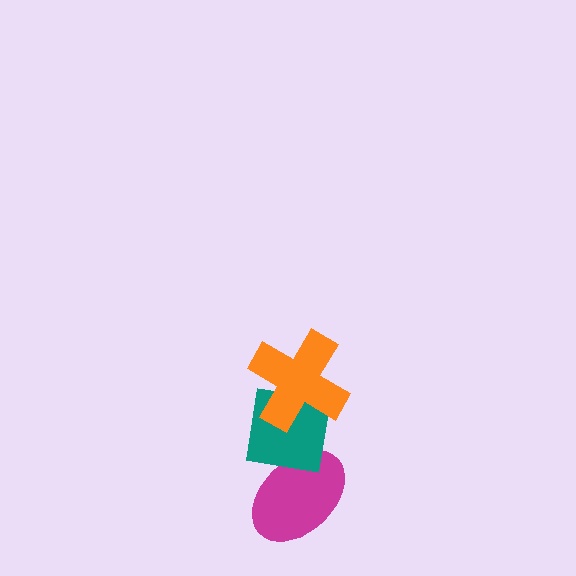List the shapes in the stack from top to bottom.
From top to bottom: the orange cross, the teal square, the magenta ellipse.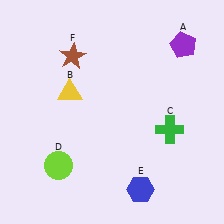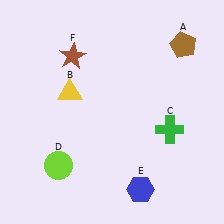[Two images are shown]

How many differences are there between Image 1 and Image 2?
There is 1 difference between the two images.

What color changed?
The pentagon (A) changed from purple in Image 1 to brown in Image 2.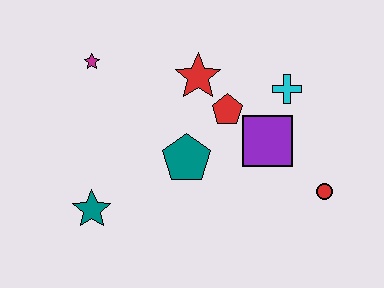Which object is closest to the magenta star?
The red star is closest to the magenta star.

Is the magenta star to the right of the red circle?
No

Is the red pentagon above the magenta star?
No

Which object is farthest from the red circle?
The magenta star is farthest from the red circle.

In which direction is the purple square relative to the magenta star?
The purple square is to the right of the magenta star.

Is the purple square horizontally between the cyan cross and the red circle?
No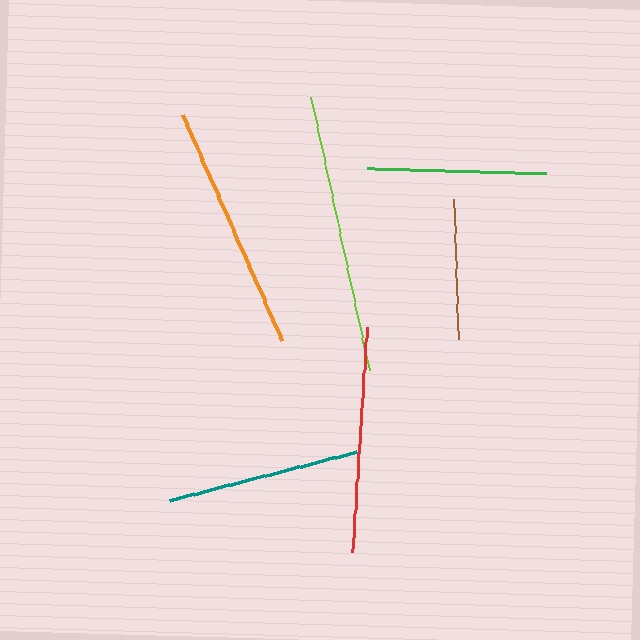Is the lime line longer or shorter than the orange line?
The lime line is longer than the orange line.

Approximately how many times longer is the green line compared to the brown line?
The green line is approximately 1.3 times the length of the brown line.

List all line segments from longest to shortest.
From longest to shortest: lime, orange, red, teal, green, brown.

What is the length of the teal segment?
The teal segment is approximately 194 pixels long.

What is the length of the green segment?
The green segment is approximately 179 pixels long.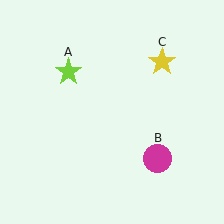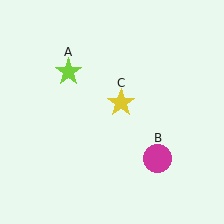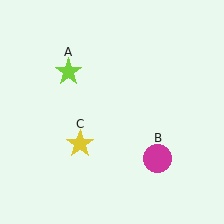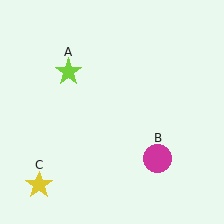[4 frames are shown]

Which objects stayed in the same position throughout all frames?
Lime star (object A) and magenta circle (object B) remained stationary.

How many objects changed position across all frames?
1 object changed position: yellow star (object C).